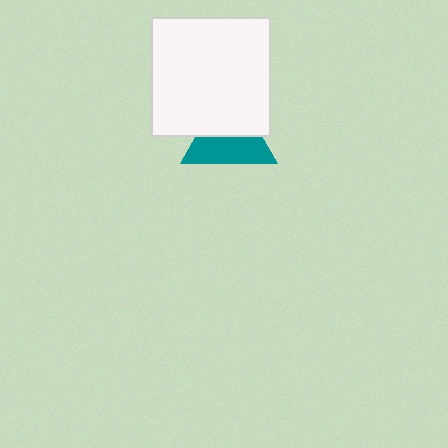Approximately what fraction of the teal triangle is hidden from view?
Roughly 48% of the teal triangle is hidden behind the white square.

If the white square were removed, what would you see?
You would see the complete teal triangle.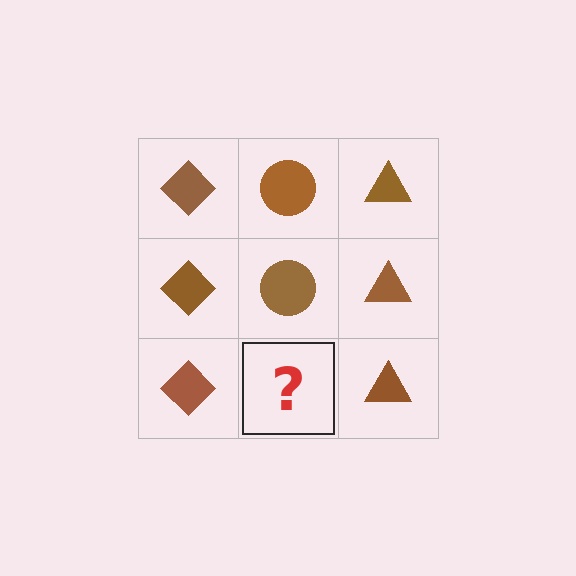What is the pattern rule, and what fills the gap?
The rule is that each column has a consistent shape. The gap should be filled with a brown circle.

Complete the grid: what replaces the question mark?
The question mark should be replaced with a brown circle.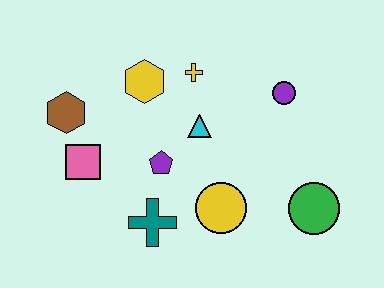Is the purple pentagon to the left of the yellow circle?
Yes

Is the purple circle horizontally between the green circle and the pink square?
Yes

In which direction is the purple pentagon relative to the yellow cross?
The purple pentagon is below the yellow cross.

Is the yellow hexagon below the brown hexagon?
No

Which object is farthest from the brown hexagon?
The green circle is farthest from the brown hexagon.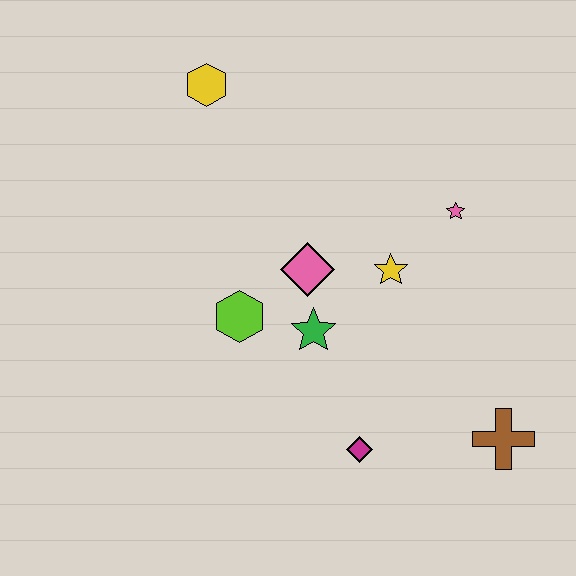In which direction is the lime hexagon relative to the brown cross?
The lime hexagon is to the left of the brown cross.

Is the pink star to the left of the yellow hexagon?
No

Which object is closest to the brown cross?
The magenta diamond is closest to the brown cross.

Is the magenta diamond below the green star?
Yes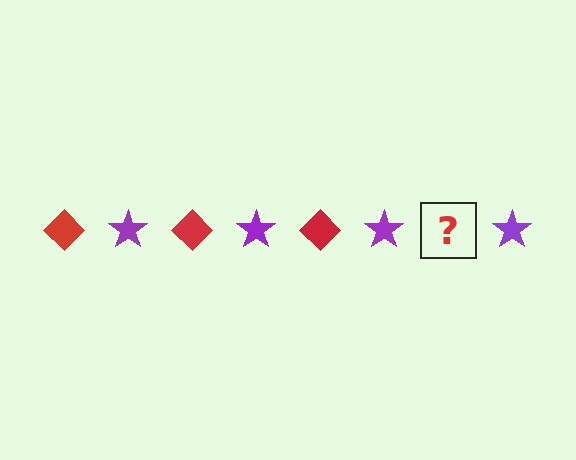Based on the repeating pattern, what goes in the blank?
The blank should be a red diamond.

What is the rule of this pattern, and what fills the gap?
The rule is that the pattern alternates between red diamond and purple star. The gap should be filled with a red diamond.